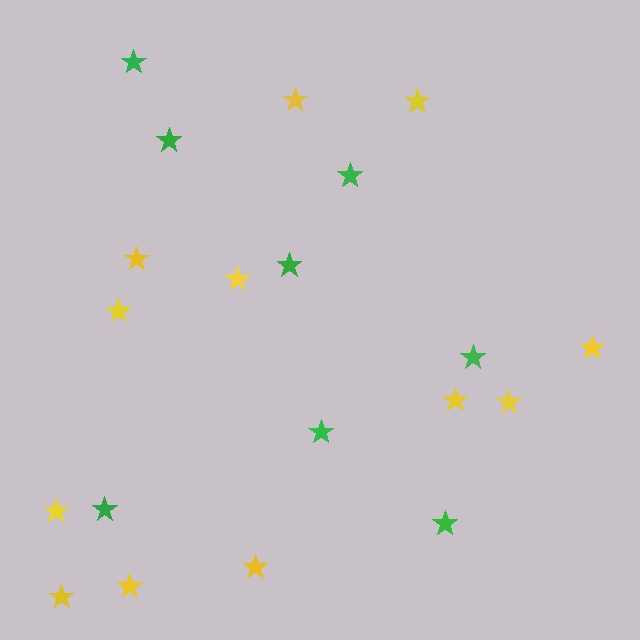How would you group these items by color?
There are 2 groups: one group of green stars (8) and one group of yellow stars (12).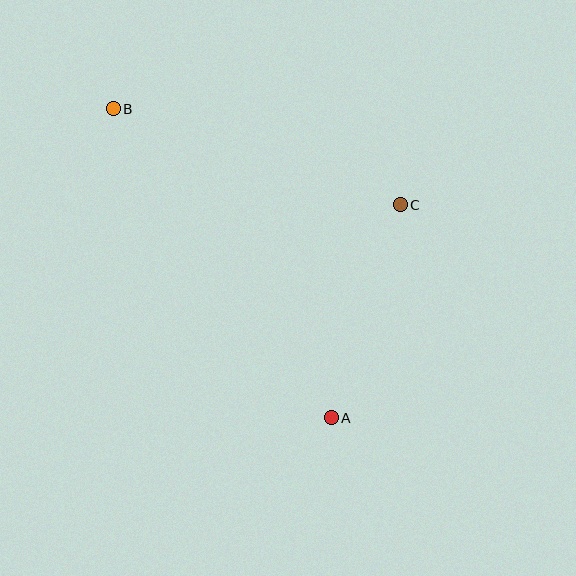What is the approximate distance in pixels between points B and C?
The distance between B and C is approximately 302 pixels.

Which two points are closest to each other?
Points A and C are closest to each other.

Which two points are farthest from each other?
Points A and B are farthest from each other.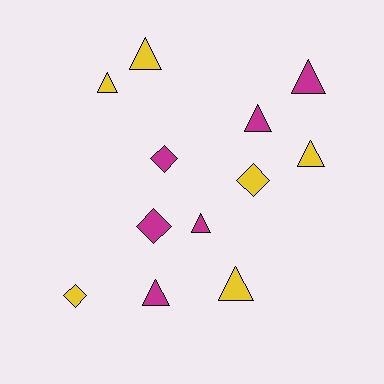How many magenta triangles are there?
There are 4 magenta triangles.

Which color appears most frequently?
Yellow, with 6 objects.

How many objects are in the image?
There are 12 objects.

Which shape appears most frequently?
Triangle, with 8 objects.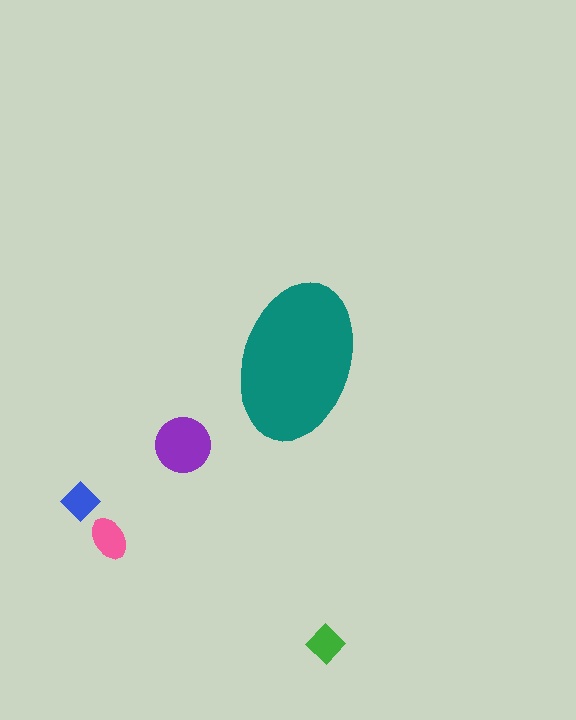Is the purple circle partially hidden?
No, the purple circle is fully visible.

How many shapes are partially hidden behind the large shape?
0 shapes are partially hidden.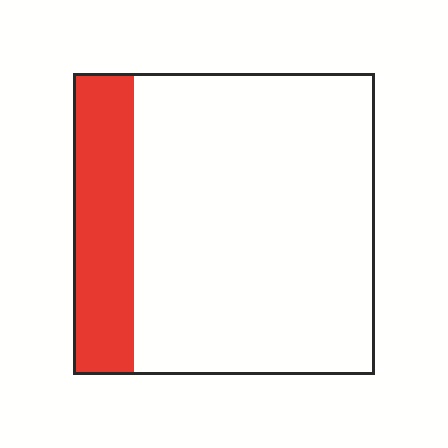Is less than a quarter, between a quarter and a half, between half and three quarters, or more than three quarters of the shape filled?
Less than a quarter.